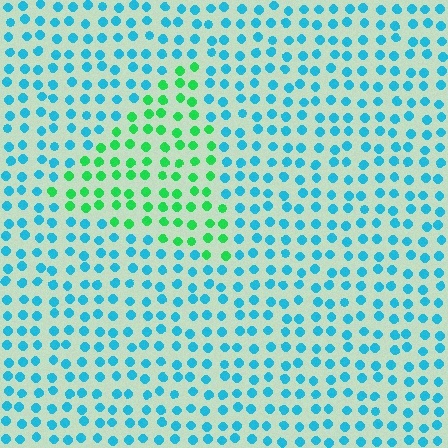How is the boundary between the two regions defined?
The boundary is defined purely by a slight shift in hue (about 56 degrees). Spacing, size, and orientation are identical on both sides.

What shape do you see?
I see a triangle.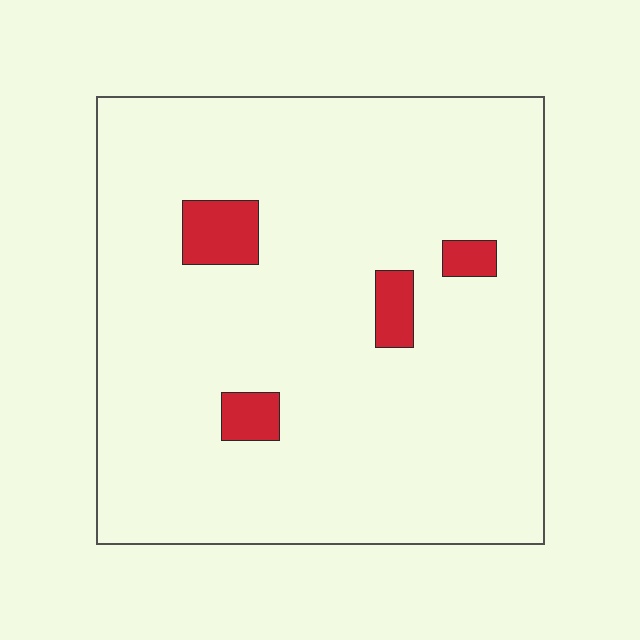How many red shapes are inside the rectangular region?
4.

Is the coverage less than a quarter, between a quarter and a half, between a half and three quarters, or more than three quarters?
Less than a quarter.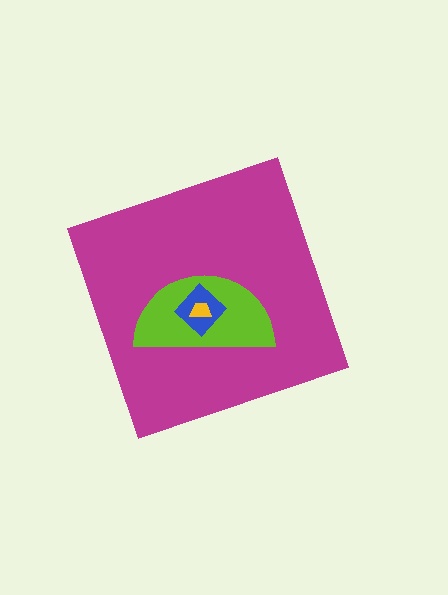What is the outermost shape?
The magenta diamond.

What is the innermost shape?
The yellow trapezoid.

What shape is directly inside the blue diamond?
The yellow trapezoid.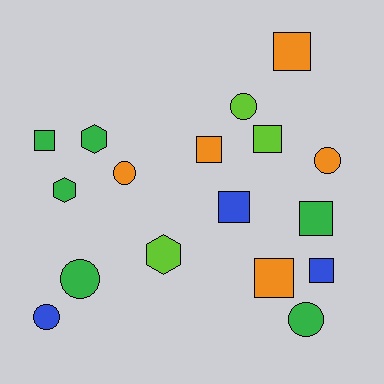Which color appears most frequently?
Green, with 6 objects.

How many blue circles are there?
There is 1 blue circle.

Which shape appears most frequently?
Square, with 8 objects.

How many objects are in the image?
There are 17 objects.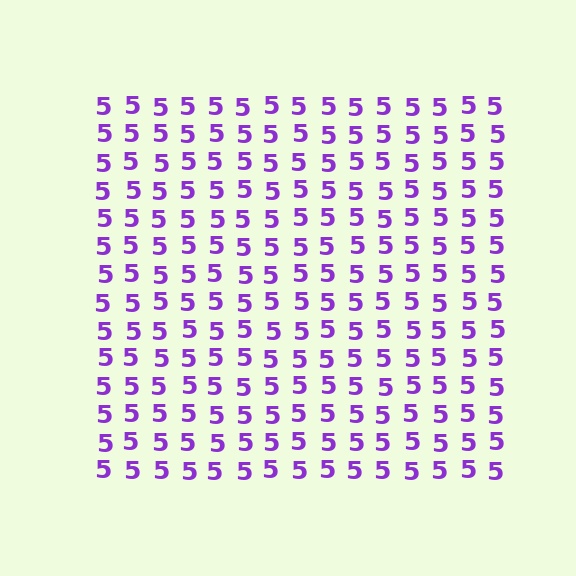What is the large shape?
The large shape is a square.